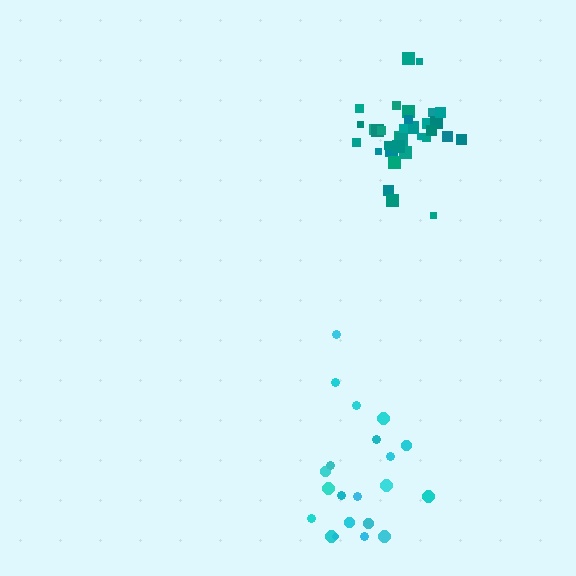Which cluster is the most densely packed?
Teal.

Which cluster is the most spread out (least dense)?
Cyan.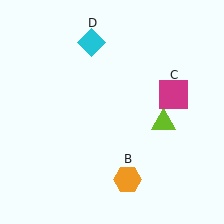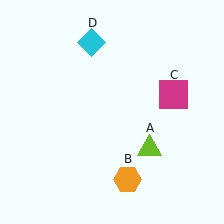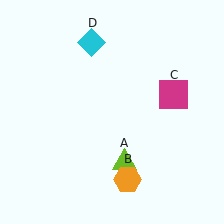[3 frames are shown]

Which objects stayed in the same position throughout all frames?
Orange hexagon (object B) and magenta square (object C) and cyan diamond (object D) remained stationary.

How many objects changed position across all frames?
1 object changed position: lime triangle (object A).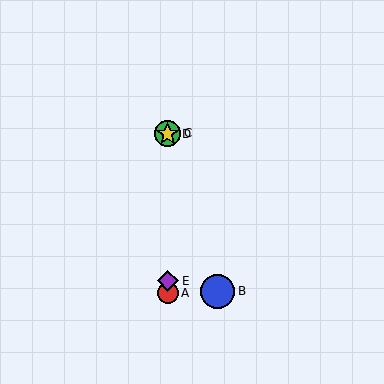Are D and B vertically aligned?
No, D is at x≈168 and B is at x≈218.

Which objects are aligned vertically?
Objects A, C, D, E are aligned vertically.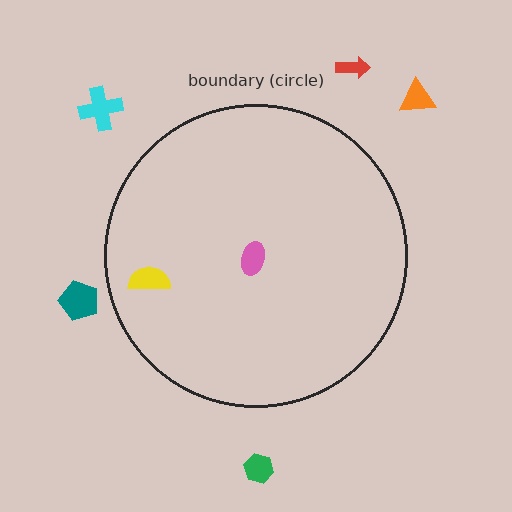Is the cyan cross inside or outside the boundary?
Outside.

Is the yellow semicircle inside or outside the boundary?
Inside.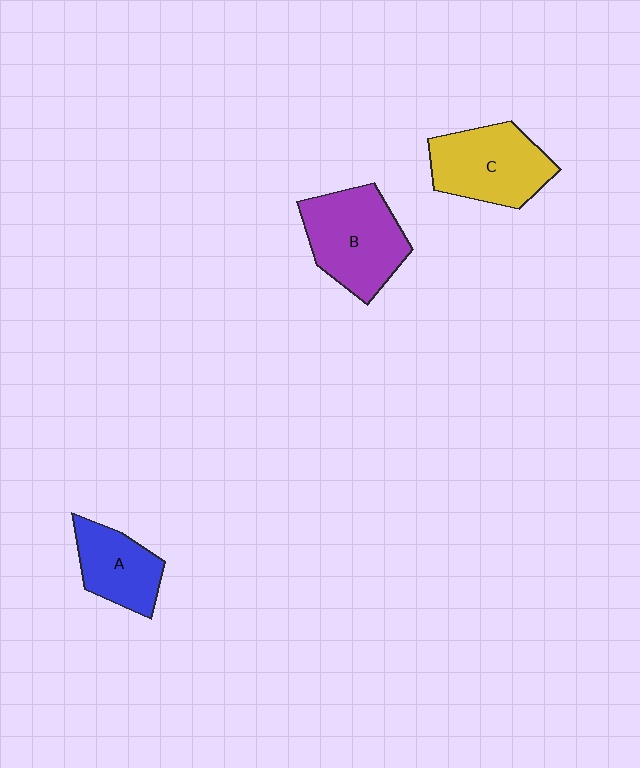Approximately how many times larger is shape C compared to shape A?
Approximately 1.4 times.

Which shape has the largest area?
Shape B (purple).